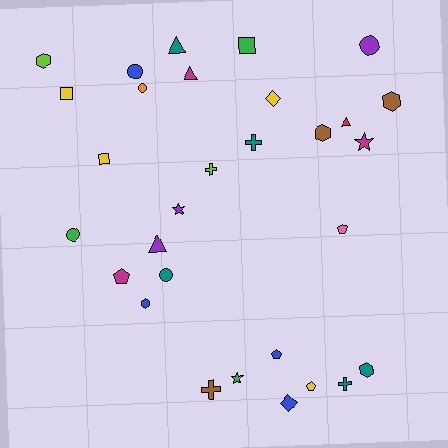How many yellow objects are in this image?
There are 4 yellow objects.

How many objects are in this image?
There are 30 objects.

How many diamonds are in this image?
There are 2 diamonds.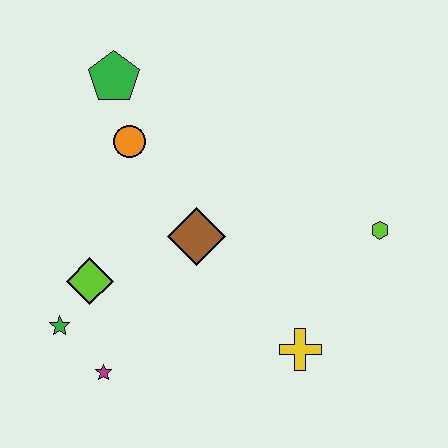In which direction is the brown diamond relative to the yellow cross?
The brown diamond is above the yellow cross.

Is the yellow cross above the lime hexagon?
No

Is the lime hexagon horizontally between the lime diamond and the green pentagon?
No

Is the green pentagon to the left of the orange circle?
Yes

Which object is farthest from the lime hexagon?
The green star is farthest from the lime hexagon.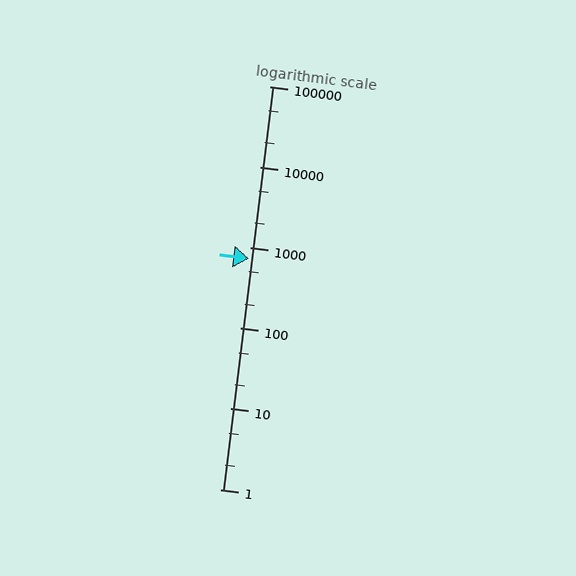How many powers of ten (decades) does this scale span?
The scale spans 5 decades, from 1 to 100000.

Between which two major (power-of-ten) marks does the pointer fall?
The pointer is between 100 and 1000.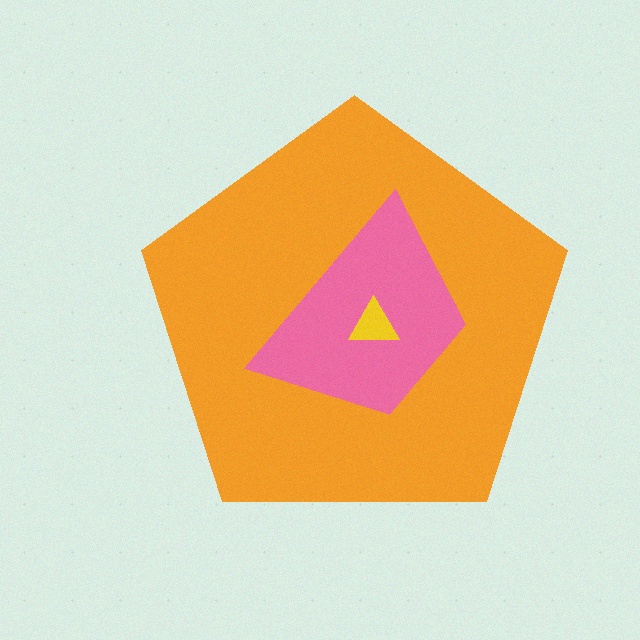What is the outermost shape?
The orange pentagon.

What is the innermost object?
The yellow triangle.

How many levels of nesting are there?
3.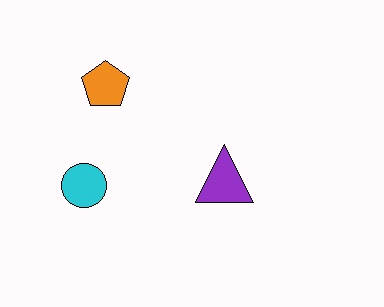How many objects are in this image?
There are 3 objects.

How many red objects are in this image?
There are no red objects.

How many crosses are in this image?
There are no crosses.